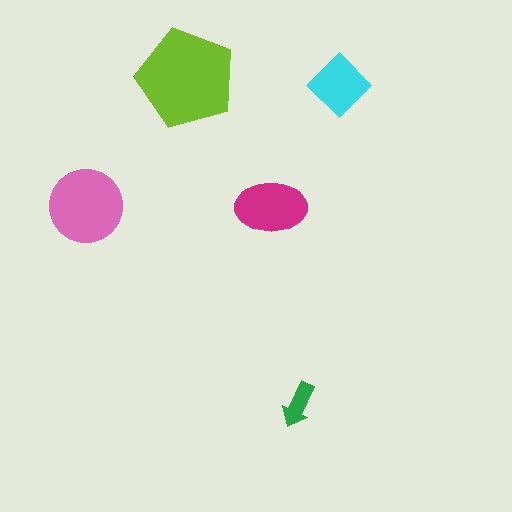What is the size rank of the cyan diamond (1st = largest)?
4th.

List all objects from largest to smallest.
The lime pentagon, the pink circle, the magenta ellipse, the cyan diamond, the green arrow.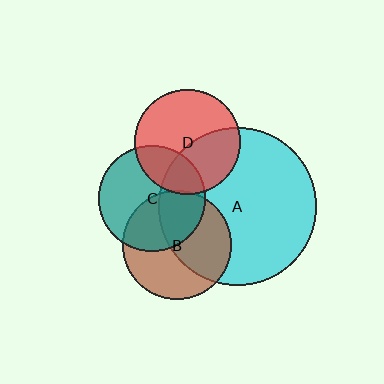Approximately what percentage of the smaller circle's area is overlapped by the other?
Approximately 5%.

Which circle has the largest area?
Circle A (cyan).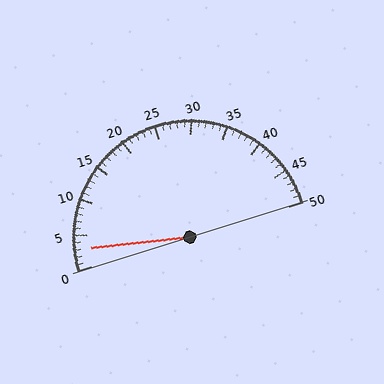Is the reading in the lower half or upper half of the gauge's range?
The reading is in the lower half of the range (0 to 50).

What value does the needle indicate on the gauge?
The needle indicates approximately 3.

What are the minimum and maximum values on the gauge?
The gauge ranges from 0 to 50.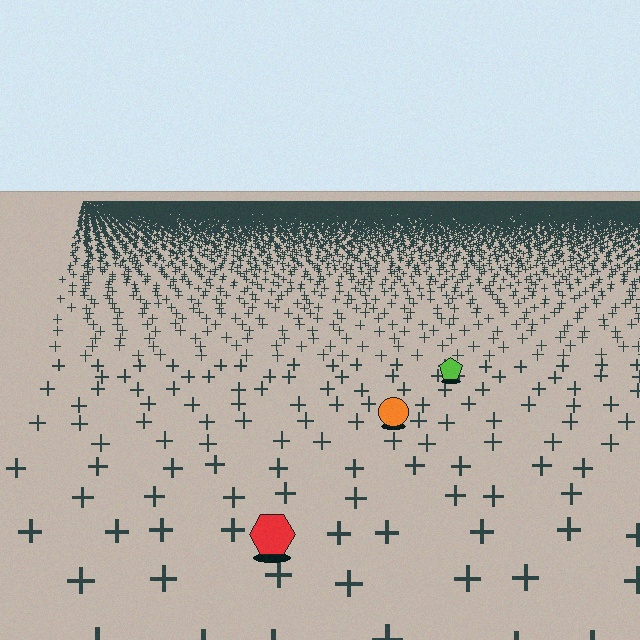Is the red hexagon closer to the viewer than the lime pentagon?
Yes. The red hexagon is closer — you can tell from the texture gradient: the ground texture is coarser near it.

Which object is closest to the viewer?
The red hexagon is closest. The texture marks near it are larger and more spread out.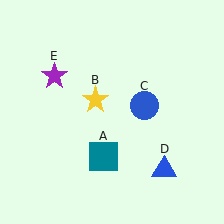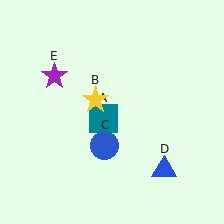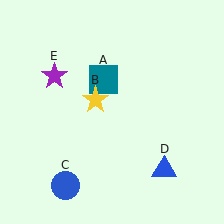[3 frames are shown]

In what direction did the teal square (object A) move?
The teal square (object A) moved up.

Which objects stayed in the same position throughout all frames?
Yellow star (object B) and blue triangle (object D) and purple star (object E) remained stationary.